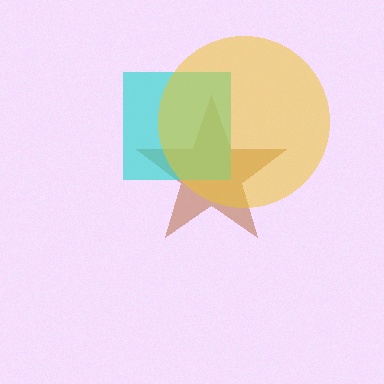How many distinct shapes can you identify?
There are 3 distinct shapes: a brown star, a cyan square, a yellow circle.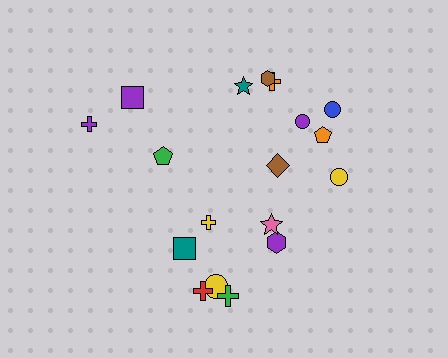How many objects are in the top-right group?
There are 8 objects.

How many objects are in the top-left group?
There are 3 objects.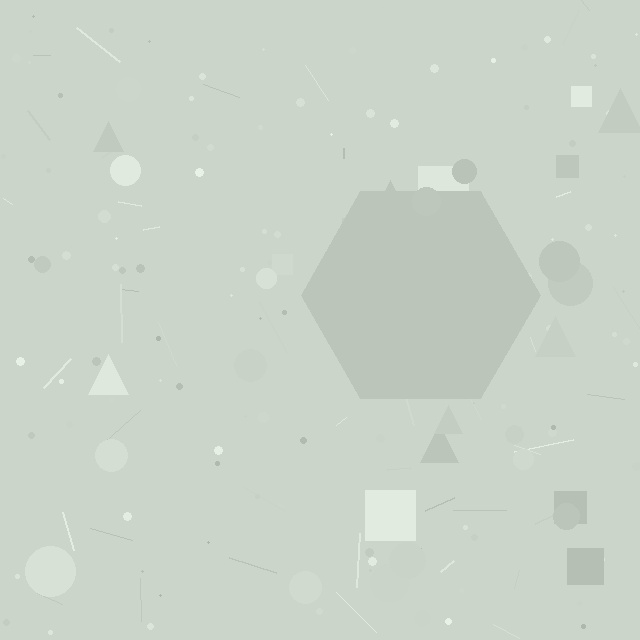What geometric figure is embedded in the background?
A hexagon is embedded in the background.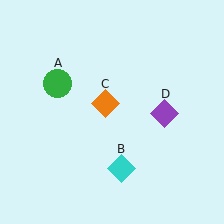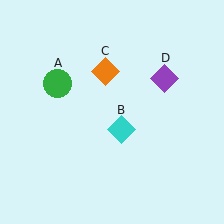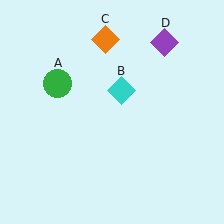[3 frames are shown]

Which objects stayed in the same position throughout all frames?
Green circle (object A) remained stationary.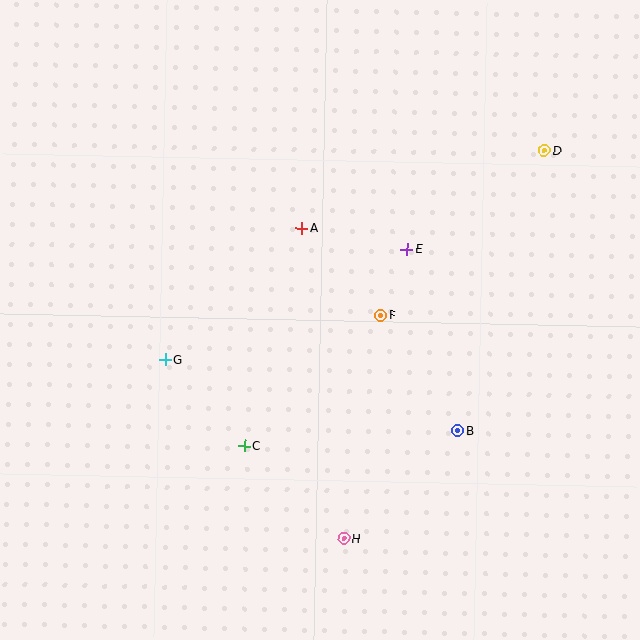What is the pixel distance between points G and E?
The distance between G and E is 266 pixels.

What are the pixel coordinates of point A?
Point A is at (301, 228).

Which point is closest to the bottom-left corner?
Point C is closest to the bottom-left corner.